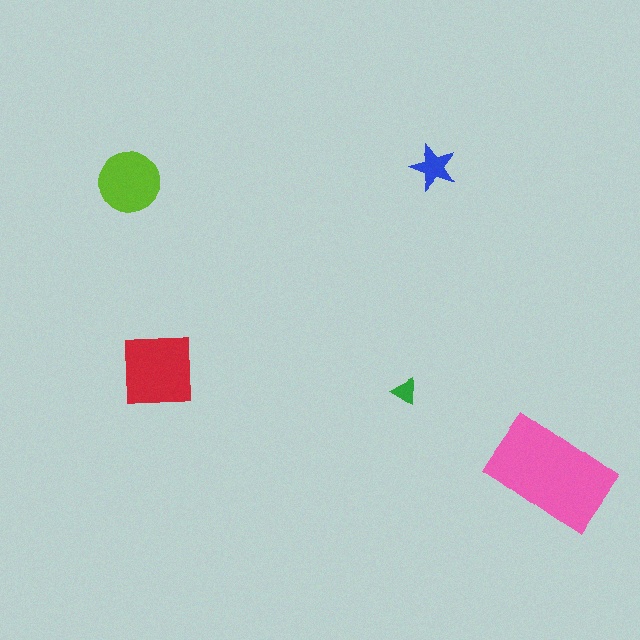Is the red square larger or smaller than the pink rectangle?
Smaller.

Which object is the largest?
The pink rectangle.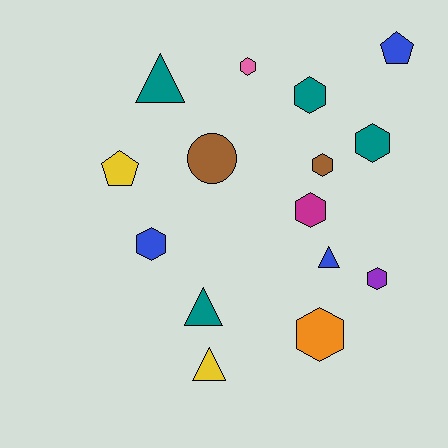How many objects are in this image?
There are 15 objects.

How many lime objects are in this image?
There are no lime objects.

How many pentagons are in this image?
There are 2 pentagons.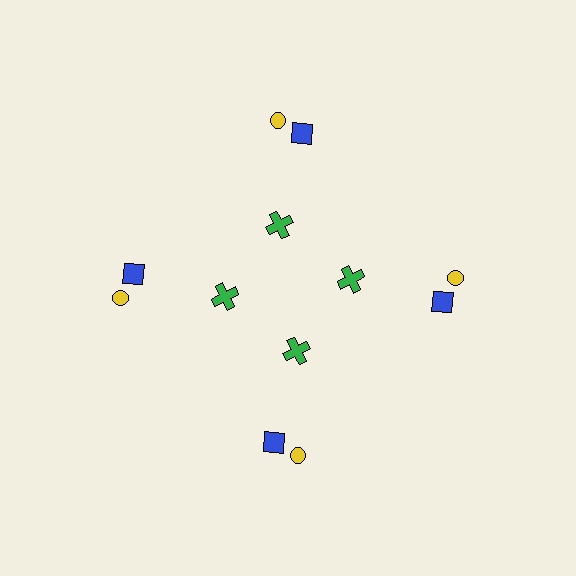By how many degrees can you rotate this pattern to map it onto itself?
The pattern maps onto itself every 90 degrees of rotation.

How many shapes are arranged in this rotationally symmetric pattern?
There are 12 shapes, arranged in 4 groups of 3.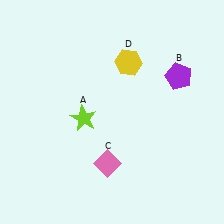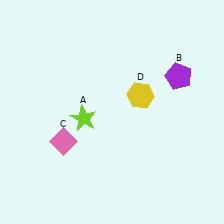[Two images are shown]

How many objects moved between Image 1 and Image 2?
2 objects moved between the two images.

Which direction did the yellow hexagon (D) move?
The yellow hexagon (D) moved down.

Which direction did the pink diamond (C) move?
The pink diamond (C) moved left.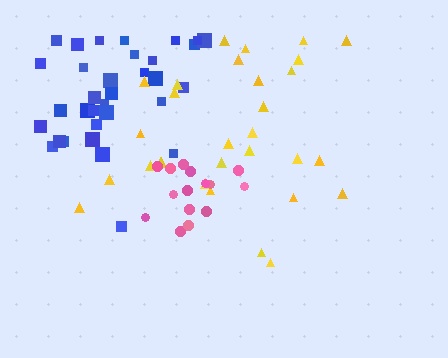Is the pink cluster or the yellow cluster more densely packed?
Pink.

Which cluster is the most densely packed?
Pink.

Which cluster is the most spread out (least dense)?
Yellow.